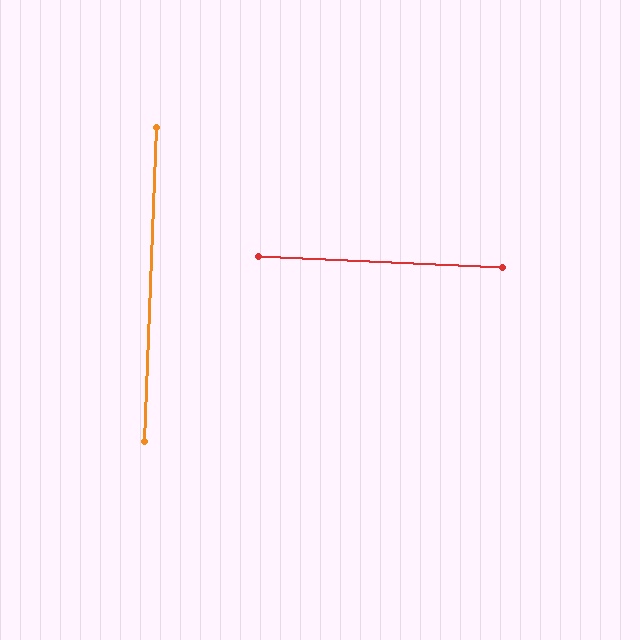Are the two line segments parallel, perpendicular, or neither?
Perpendicular — they meet at approximately 90°.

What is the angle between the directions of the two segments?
Approximately 90 degrees.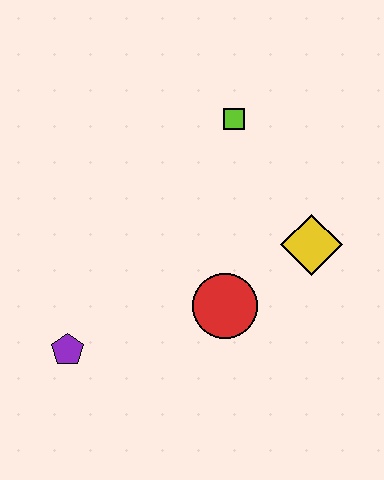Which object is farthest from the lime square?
The purple pentagon is farthest from the lime square.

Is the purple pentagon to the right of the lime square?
No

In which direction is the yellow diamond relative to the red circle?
The yellow diamond is to the right of the red circle.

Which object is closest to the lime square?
The yellow diamond is closest to the lime square.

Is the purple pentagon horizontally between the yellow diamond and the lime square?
No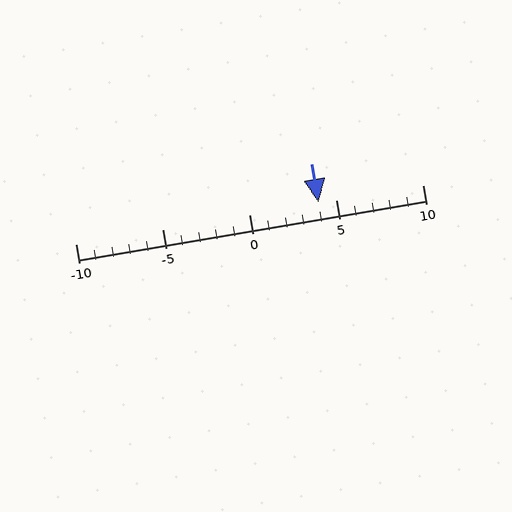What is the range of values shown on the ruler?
The ruler shows values from -10 to 10.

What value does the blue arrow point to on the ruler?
The blue arrow points to approximately 4.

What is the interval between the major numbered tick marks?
The major tick marks are spaced 5 units apart.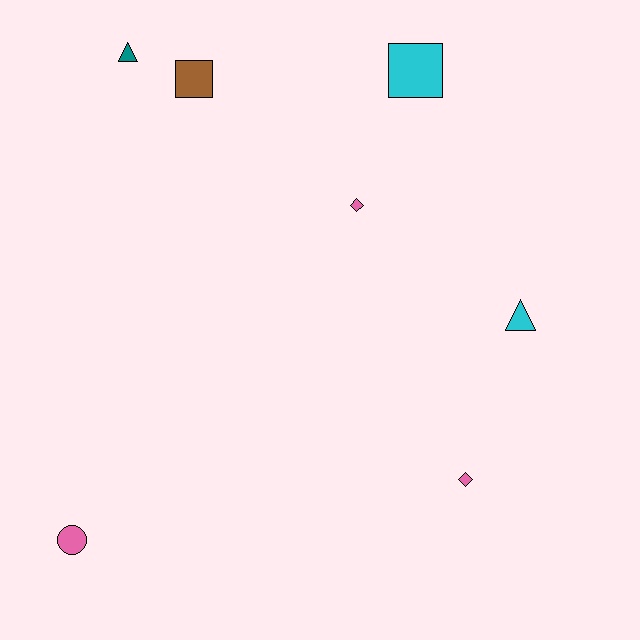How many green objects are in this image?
There are no green objects.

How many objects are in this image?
There are 7 objects.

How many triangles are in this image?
There are 2 triangles.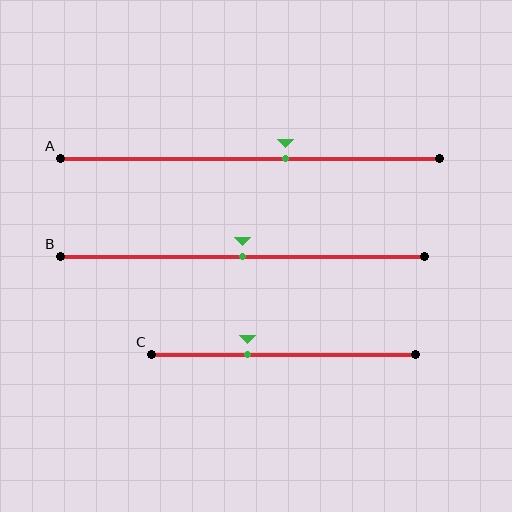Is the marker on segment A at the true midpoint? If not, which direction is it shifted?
No, the marker on segment A is shifted to the right by about 9% of the segment length.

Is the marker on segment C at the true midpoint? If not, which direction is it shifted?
No, the marker on segment C is shifted to the left by about 14% of the segment length.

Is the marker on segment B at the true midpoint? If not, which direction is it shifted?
Yes, the marker on segment B is at the true midpoint.